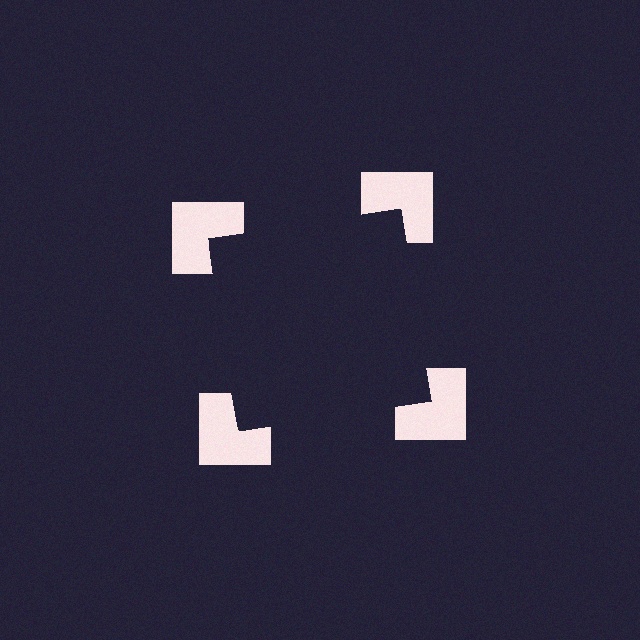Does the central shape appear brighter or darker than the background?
It typically appears slightly darker than the background, even though no actual brightness change is drawn.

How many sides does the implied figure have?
4 sides.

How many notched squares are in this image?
There are 4 — one at each vertex of the illusory square.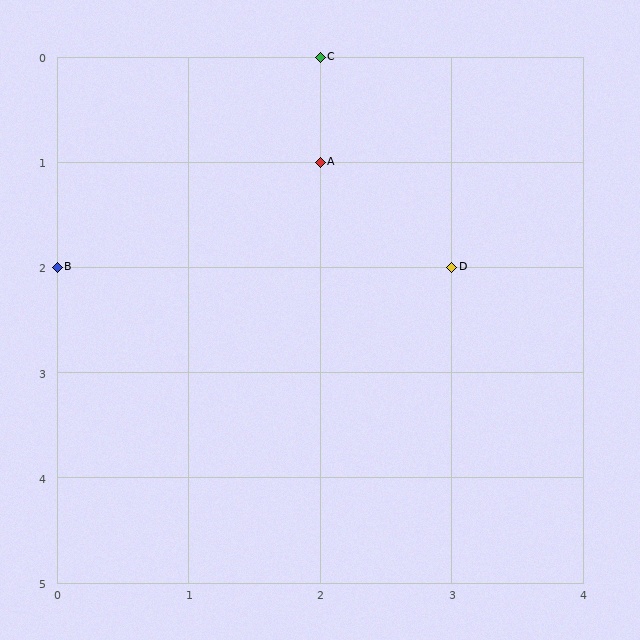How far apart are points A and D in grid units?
Points A and D are 1 column and 1 row apart (about 1.4 grid units diagonally).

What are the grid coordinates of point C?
Point C is at grid coordinates (2, 0).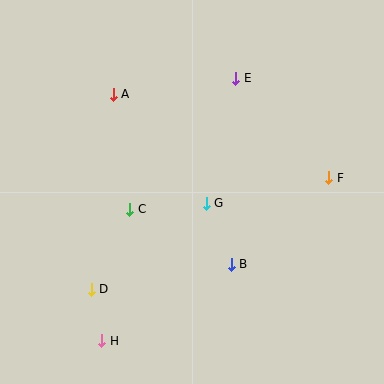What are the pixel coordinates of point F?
Point F is at (329, 178).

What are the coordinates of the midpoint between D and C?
The midpoint between D and C is at (110, 249).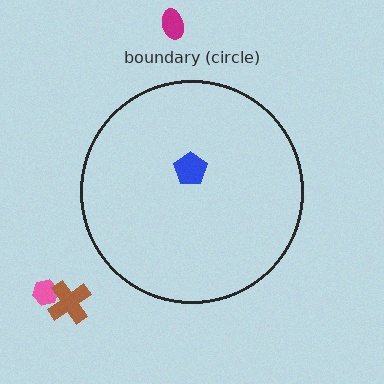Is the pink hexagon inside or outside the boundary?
Outside.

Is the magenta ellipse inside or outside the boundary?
Outside.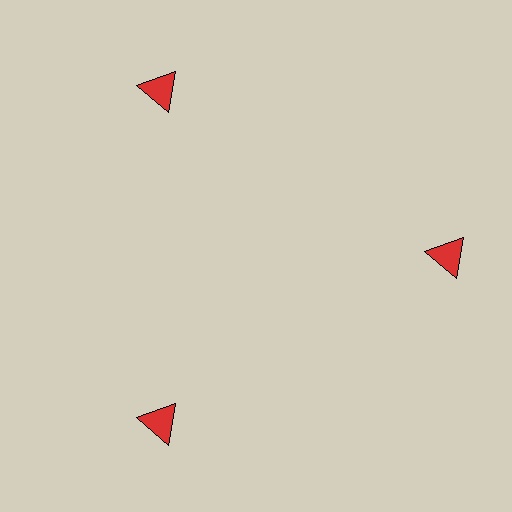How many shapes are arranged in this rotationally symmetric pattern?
There are 3 shapes, arranged in 3 groups of 1.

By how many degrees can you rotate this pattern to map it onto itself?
The pattern maps onto itself every 120 degrees of rotation.